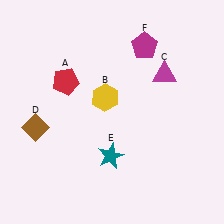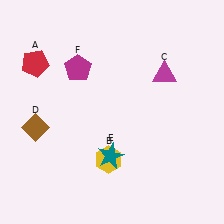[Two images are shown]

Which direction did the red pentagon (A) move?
The red pentagon (A) moved left.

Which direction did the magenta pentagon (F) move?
The magenta pentagon (F) moved left.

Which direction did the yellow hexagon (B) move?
The yellow hexagon (B) moved down.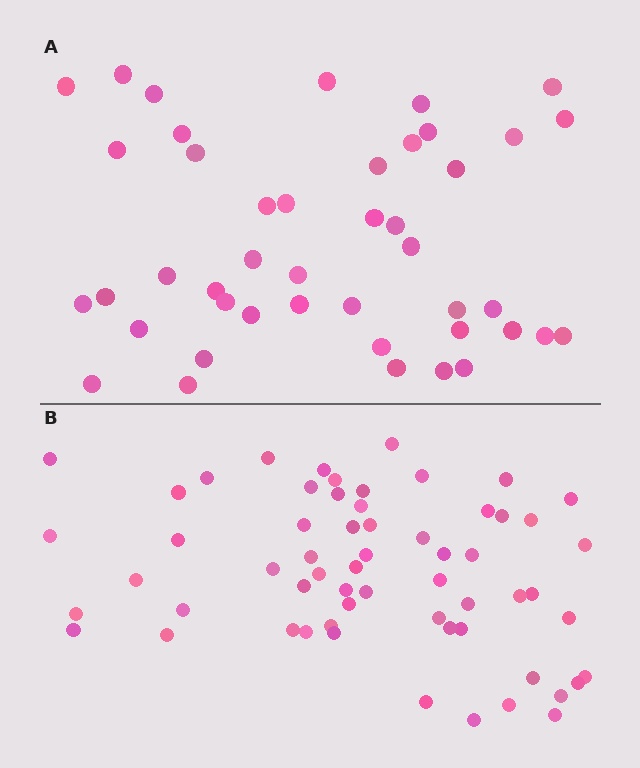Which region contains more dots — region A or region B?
Region B (the bottom region) has more dots.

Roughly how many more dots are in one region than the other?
Region B has approximately 15 more dots than region A.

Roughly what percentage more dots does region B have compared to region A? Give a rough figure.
About 35% more.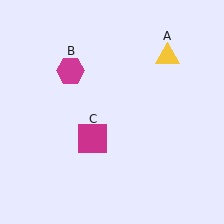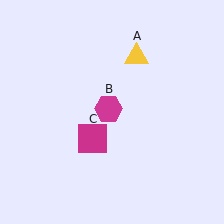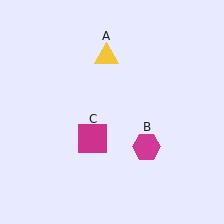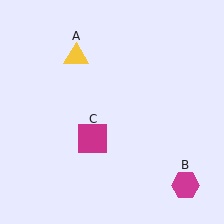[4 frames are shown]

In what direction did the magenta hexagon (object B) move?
The magenta hexagon (object B) moved down and to the right.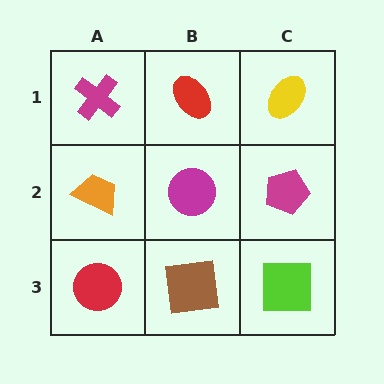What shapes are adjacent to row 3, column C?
A magenta pentagon (row 2, column C), a brown square (row 3, column B).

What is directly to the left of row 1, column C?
A red ellipse.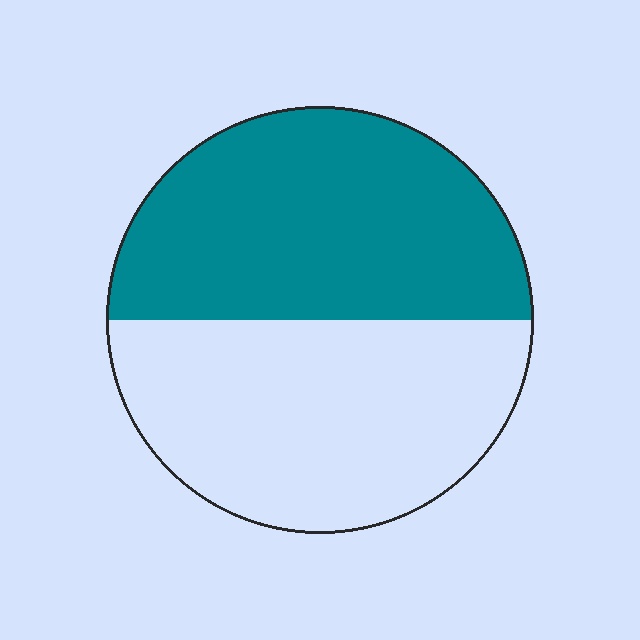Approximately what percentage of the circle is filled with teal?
Approximately 50%.